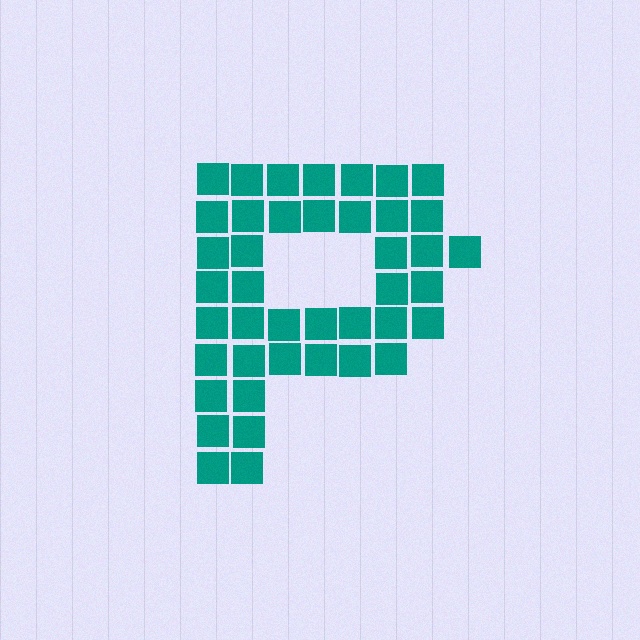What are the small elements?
The small elements are squares.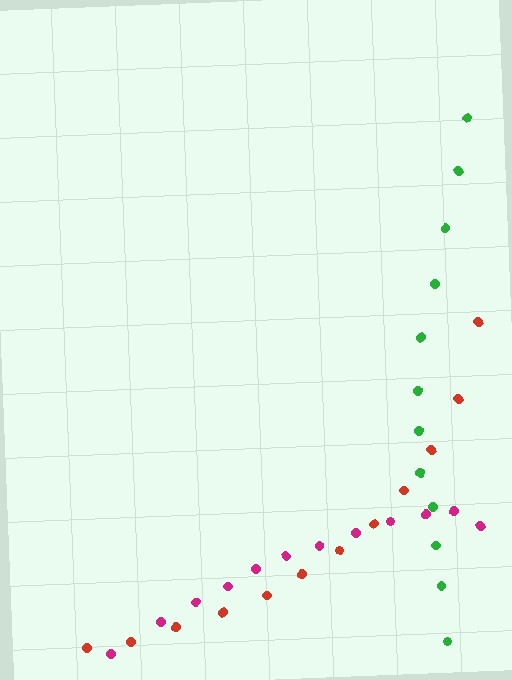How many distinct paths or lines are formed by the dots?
There are 3 distinct paths.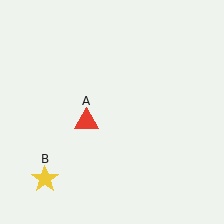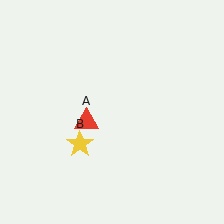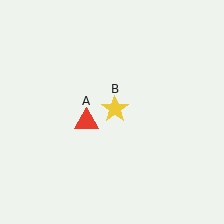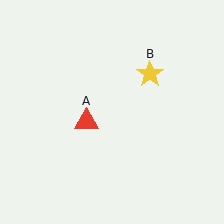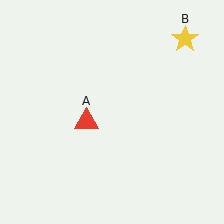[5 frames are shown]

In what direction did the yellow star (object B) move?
The yellow star (object B) moved up and to the right.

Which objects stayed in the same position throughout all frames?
Red triangle (object A) remained stationary.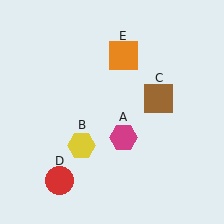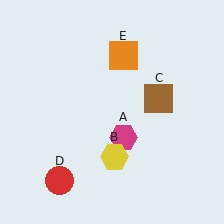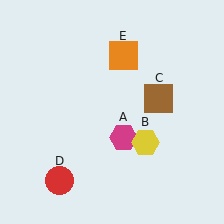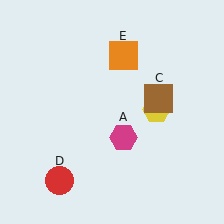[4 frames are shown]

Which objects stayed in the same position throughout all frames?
Magenta hexagon (object A) and brown square (object C) and red circle (object D) and orange square (object E) remained stationary.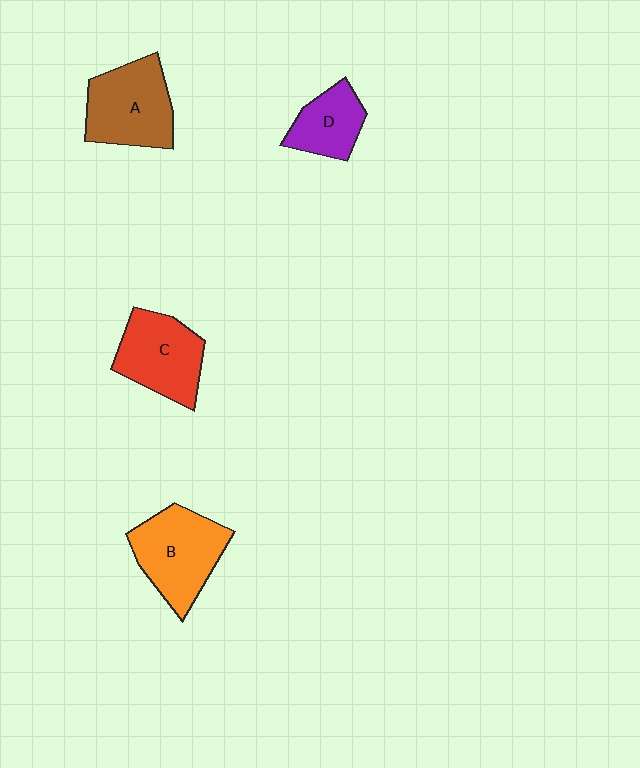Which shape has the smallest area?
Shape D (purple).